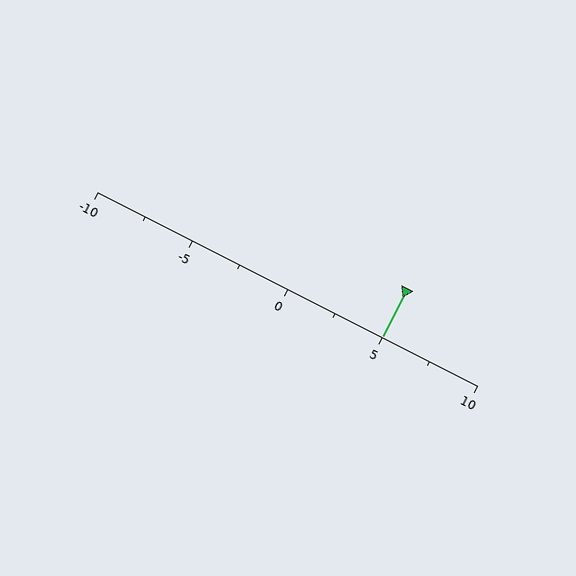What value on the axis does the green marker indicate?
The marker indicates approximately 5.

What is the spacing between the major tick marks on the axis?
The major ticks are spaced 5 apart.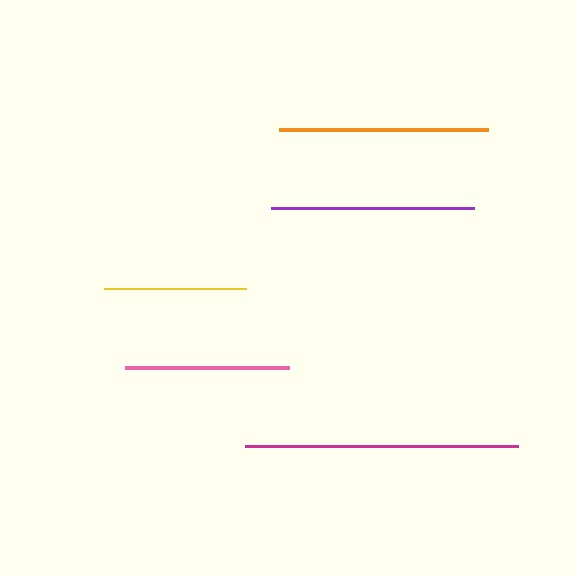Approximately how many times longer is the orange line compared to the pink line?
The orange line is approximately 1.3 times the length of the pink line.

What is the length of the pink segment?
The pink segment is approximately 164 pixels long.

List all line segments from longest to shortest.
From longest to shortest: magenta, orange, purple, pink, yellow.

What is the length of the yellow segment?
The yellow segment is approximately 142 pixels long.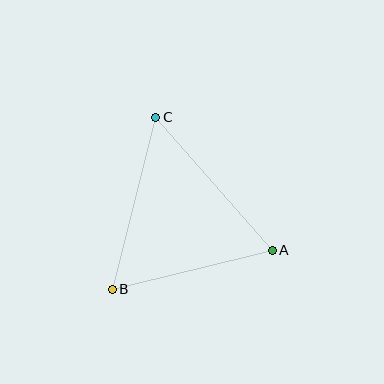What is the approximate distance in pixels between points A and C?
The distance between A and C is approximately 177 pixels.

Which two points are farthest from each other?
Points B and C are farthest from each other.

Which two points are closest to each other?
Points A and B are closest to each other.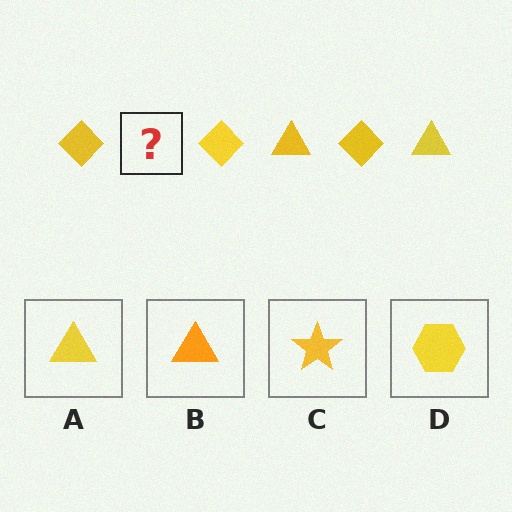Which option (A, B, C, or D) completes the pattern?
A.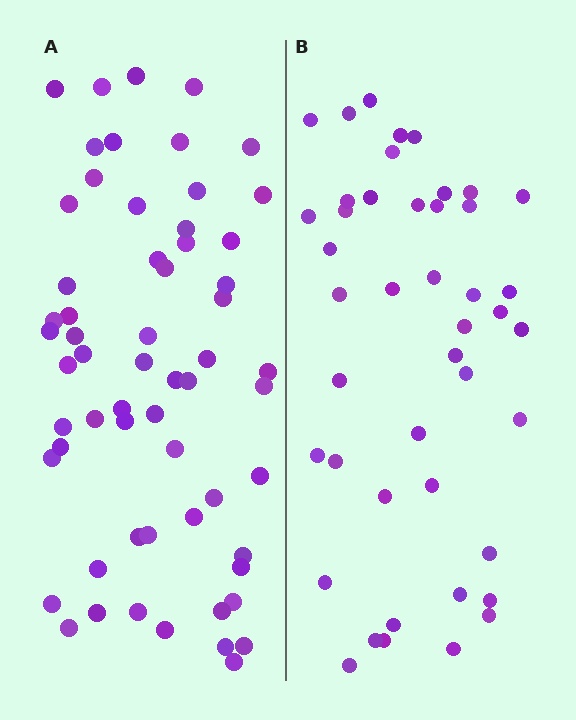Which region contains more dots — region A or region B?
Region A (the left region) has more dots.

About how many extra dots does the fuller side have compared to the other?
Region A has approximately 15 more dots than region B.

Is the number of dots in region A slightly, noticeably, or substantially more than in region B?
Region A has noticeably more, but not dramatically so. The ratio is roughly 1.4 to 1.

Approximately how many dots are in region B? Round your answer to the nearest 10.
About 40 dots. (The exact count is 44, which rounds to 40.)